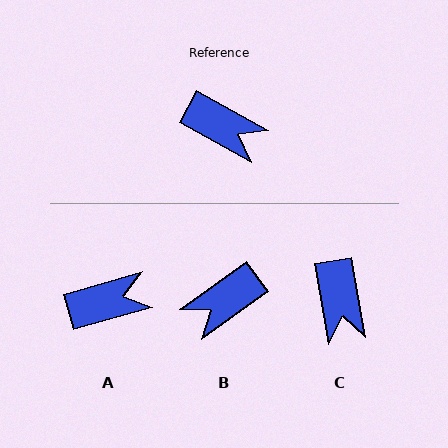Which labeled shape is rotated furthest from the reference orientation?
B, about 116 degrees away.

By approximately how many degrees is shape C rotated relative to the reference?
Approximately 52 degrees clockwise.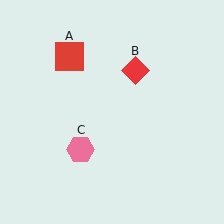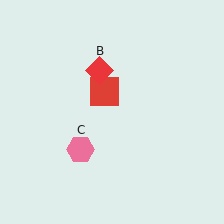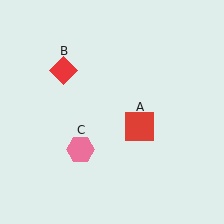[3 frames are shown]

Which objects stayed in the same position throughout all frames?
Pink hexagon (object C) remained stationary.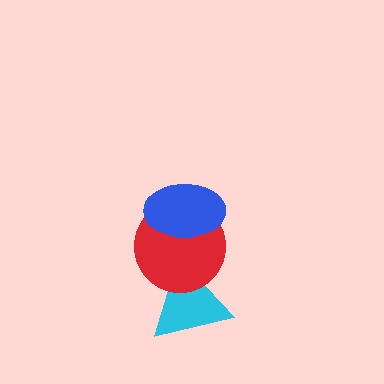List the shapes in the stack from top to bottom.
From top to bottom: the blue ellipse, the red circle, the cyan triangle.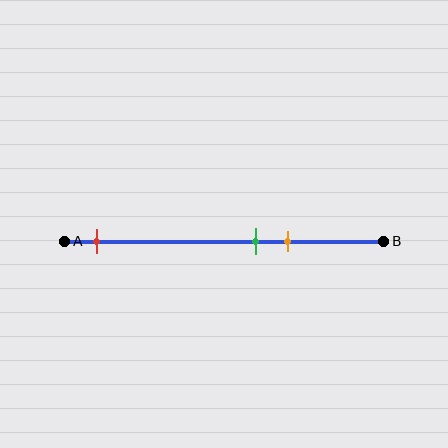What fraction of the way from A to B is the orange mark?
The orange mark is approximately 70% (0.7) of the way from A to B.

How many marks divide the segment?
There are 3 marks dividing the segment.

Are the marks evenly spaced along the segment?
No, the marks are not evenly spaced.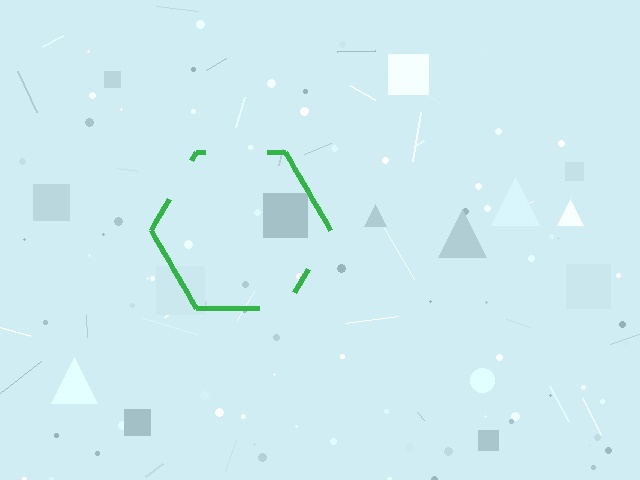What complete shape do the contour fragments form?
The contour fragments form a hexagon.